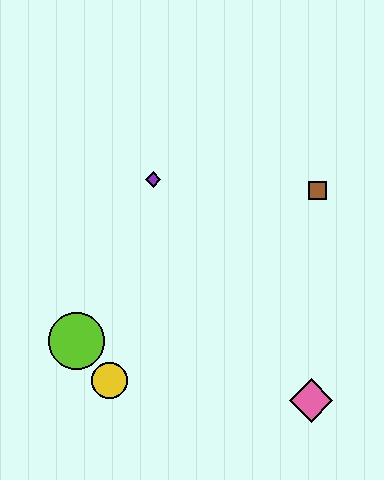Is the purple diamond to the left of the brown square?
Yes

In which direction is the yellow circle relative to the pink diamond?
The yellow circle is to the left of the pink diamond.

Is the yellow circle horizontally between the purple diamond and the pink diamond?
No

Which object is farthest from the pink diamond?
The purple diamond is farthest from the pink diamond.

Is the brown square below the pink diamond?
No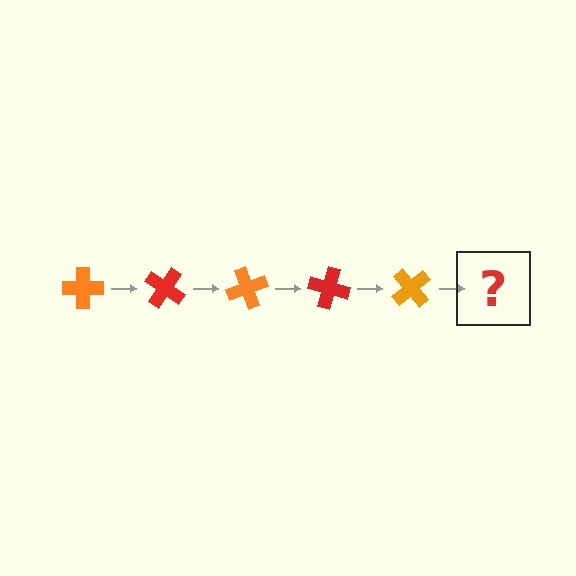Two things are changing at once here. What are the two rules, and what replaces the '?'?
The two rules are that it rotates 35 degrees each step and the color cycles through orange and red. The '?' should be a red cross, rotated 175 degrees from the start.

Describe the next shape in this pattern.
It should be a red cross, rotated 175 degrees from the start.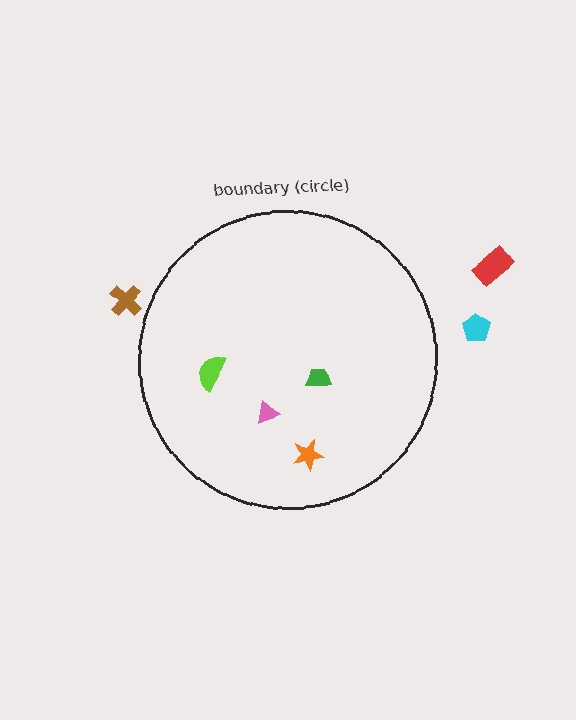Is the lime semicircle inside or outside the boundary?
Inside.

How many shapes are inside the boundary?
4 inside, 3 outside.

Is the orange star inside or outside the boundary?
Inside.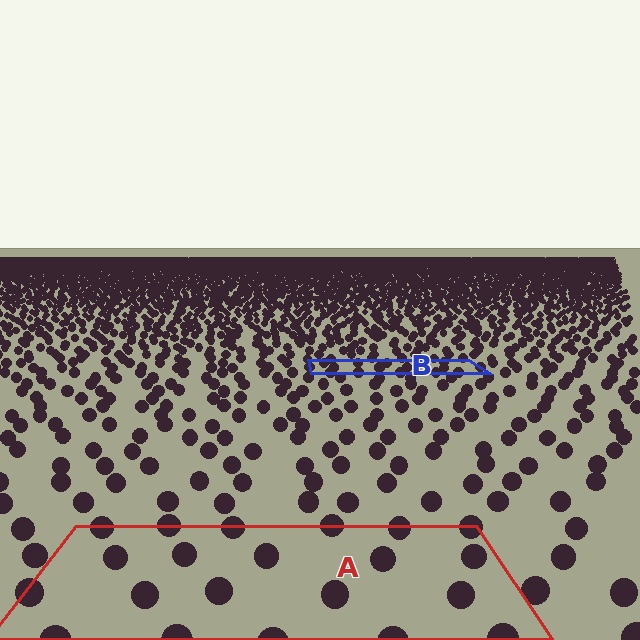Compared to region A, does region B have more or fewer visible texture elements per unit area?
Region B has more texture elements per unit area — they are packed more densely because it is farther away.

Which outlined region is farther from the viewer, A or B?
Region B is farther from the viewer — the texture elements inside it appear smaller and more densely packed.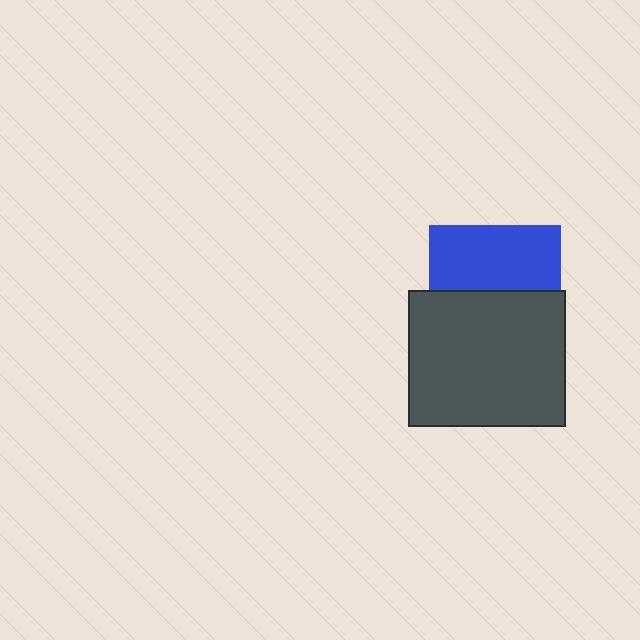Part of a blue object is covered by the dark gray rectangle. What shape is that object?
It is a square.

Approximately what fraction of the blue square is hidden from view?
Roughly 52% of the blue square is hidden behind the dark gray rectangle.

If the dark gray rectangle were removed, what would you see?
You would see the complete blue square.